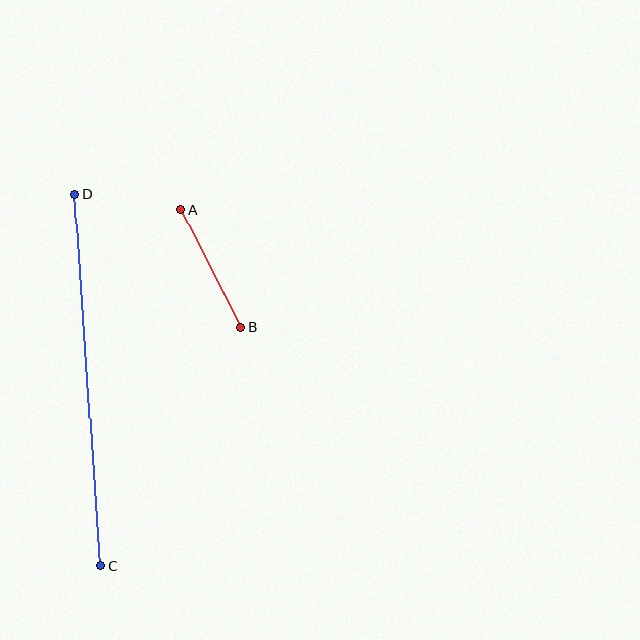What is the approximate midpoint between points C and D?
The midpoint is at approximately (88, 380) pixels.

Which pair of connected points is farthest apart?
Points C and D are farthest apart.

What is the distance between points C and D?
The distance is approximately 373 pixels.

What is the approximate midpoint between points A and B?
The midpoint is at approximately (211, 268) pixels.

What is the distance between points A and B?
The distance is approximately 133 pixels.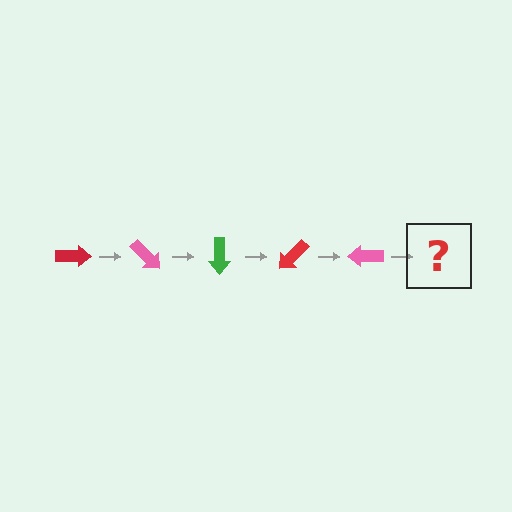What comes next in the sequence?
The next element should be a green arrow, rotated 225 degrees from the start.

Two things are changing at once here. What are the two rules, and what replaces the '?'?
The two rules are that it rotates 45 degrees each step and the color cycles through red, pink, and green. The '?' should be a green arrow, rotated 225 degrees from the start.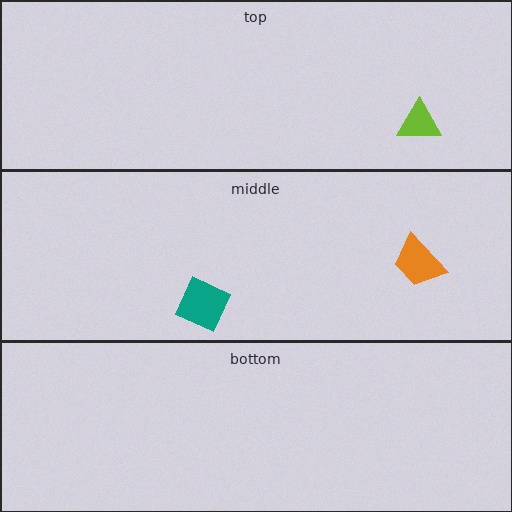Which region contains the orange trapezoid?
The middle region.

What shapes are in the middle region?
The teal diamond, the orange trapezoid.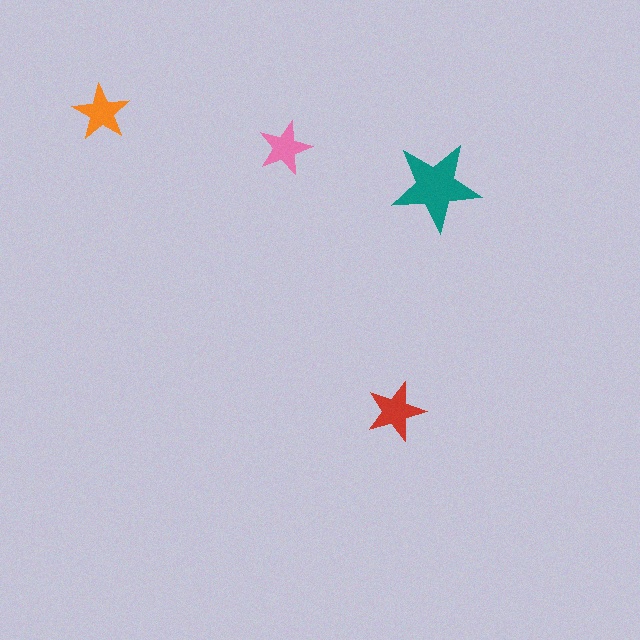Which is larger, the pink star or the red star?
The red one.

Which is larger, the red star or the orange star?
The red one.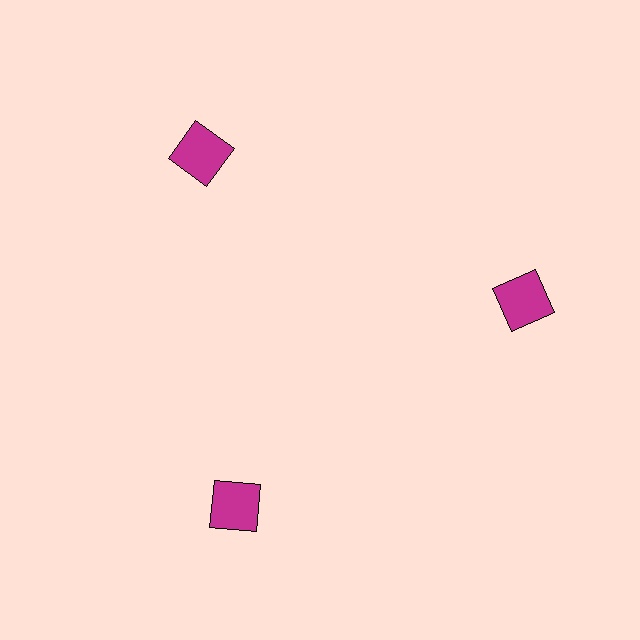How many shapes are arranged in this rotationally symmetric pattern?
There are 3 shapes, arranged in 3 groups of 1.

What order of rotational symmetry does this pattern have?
This pattern has 3-fold rotational symmetry.